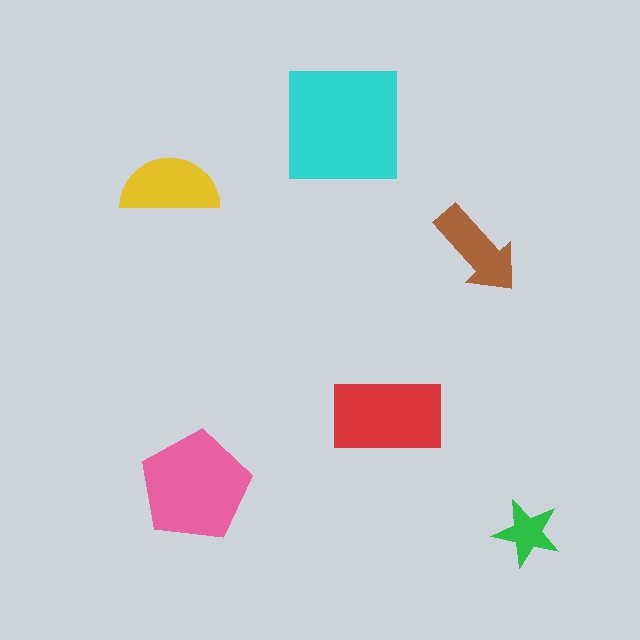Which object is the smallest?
The green star.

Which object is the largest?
The cyan square.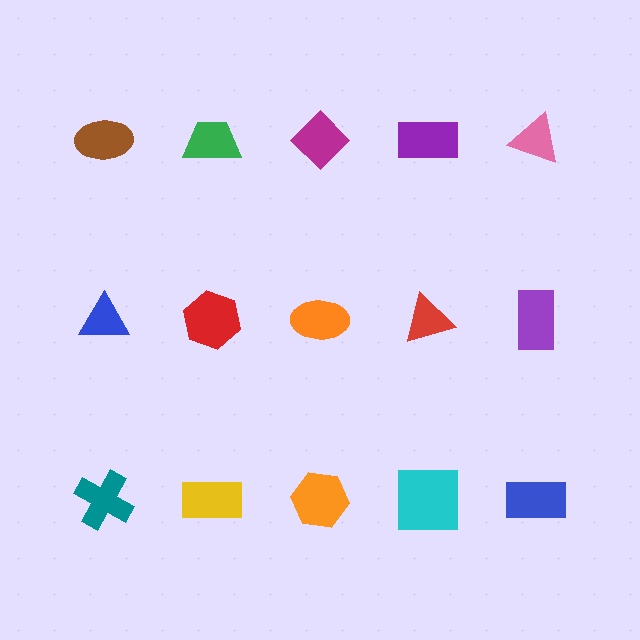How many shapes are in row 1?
5 shapes.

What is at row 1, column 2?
A green trapezoid.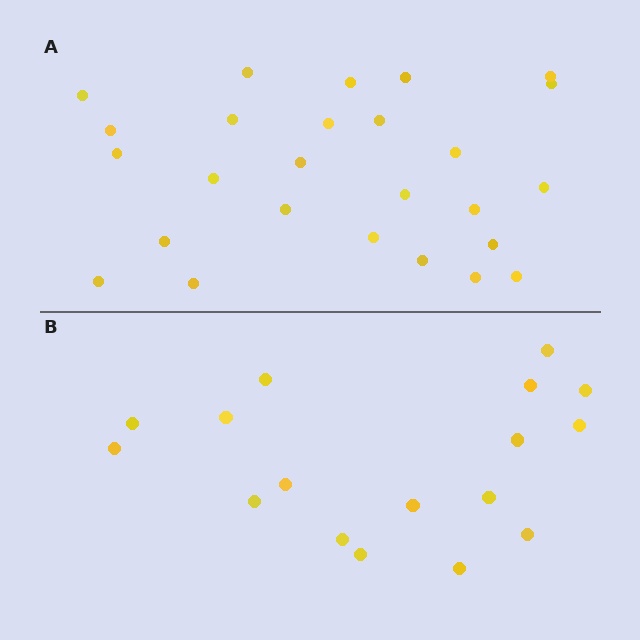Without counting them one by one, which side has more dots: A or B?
Region A (the top region) has more dots.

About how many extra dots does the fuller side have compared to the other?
Region A has roughly 8 or so more dots than region B.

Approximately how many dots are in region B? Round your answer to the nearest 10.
About 20 dots. (The exact count is 17, which rounds to 20.)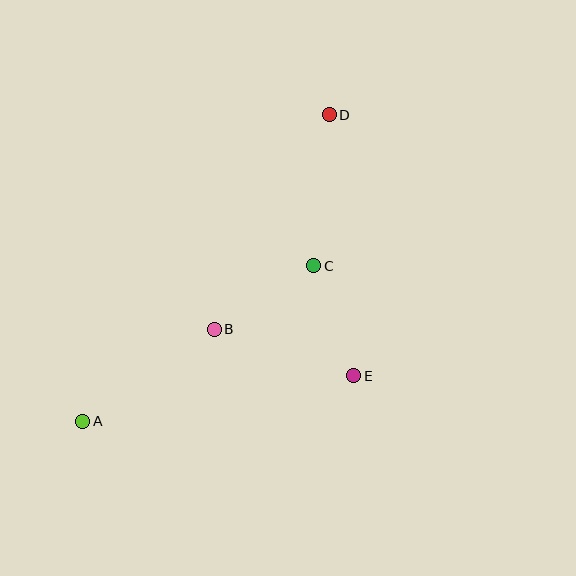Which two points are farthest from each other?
Points A and D are farthest from each other.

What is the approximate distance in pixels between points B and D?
The distance between B and D is approximately 244 pixels.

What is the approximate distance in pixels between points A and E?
The distance between A and E is approximately 275 pixels.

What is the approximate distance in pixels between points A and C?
The distance between A and C is approximately 278 pixels.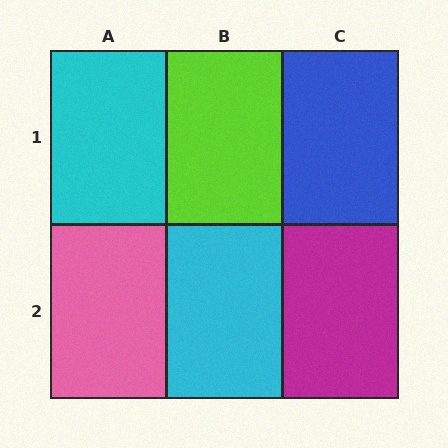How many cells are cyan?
2 cells are cyan.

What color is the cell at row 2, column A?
Pink.